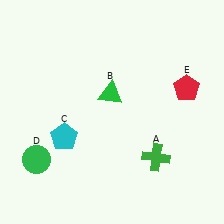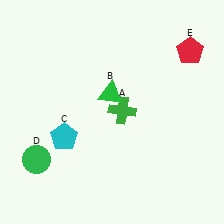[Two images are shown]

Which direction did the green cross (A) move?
The green cross (A) moved up.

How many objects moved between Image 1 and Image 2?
2 objects moved between the two images.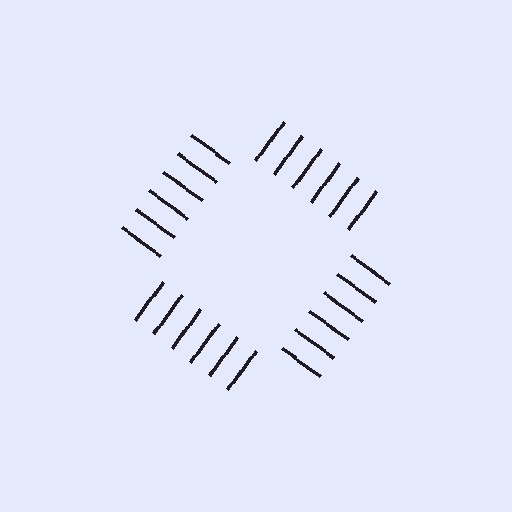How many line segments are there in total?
24 — 6 along each of the 4 edges.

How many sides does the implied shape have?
4 sides — the line-ends trace a square.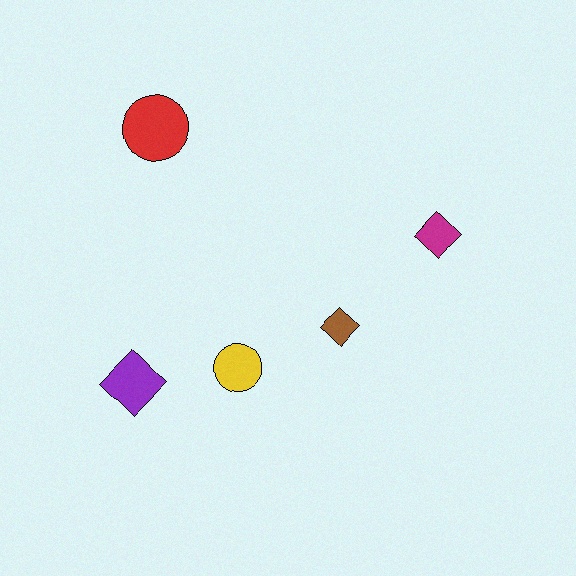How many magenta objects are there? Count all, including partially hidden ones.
There is 1 magenta object.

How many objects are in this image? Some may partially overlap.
There are 5 objects.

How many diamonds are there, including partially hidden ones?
There are 3 diamonds.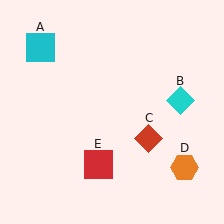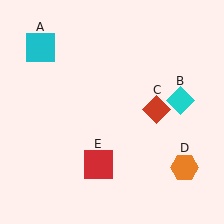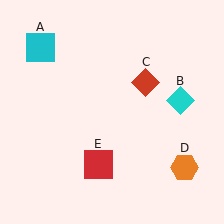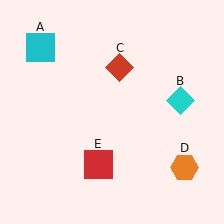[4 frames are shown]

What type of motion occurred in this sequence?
The red diamond (object C) rotated counterclockwise around the center of the scene.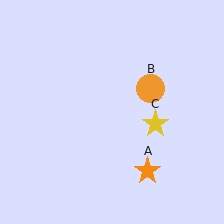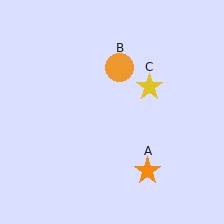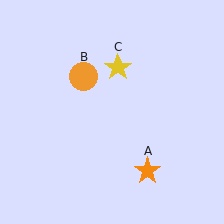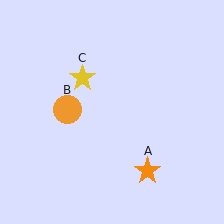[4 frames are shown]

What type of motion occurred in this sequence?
The orange circle (object B), yellow star (object C) rotated counterclockwise around the center of the scene.